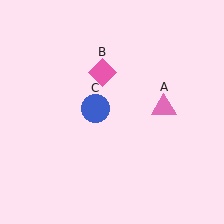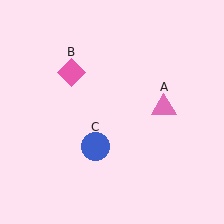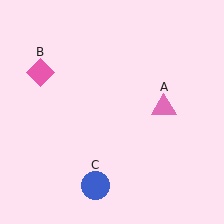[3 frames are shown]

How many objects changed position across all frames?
2 objects changed position: pink diamond (object B), blue circle (object C).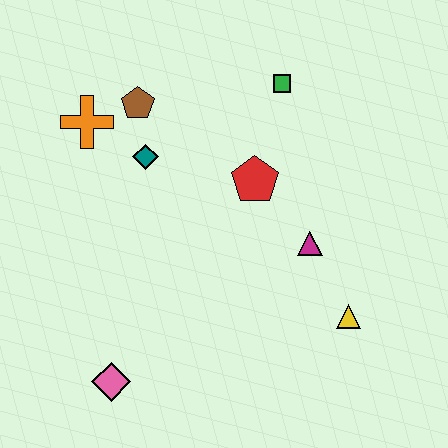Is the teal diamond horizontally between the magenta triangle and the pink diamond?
Yes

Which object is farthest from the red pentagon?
The pink diamond is farthest from the red pentagon.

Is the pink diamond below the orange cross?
Yes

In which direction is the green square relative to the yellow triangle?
The green square is above the yellow triangle.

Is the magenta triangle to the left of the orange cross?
No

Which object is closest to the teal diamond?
The brown pentagon is closest to the teal diamond.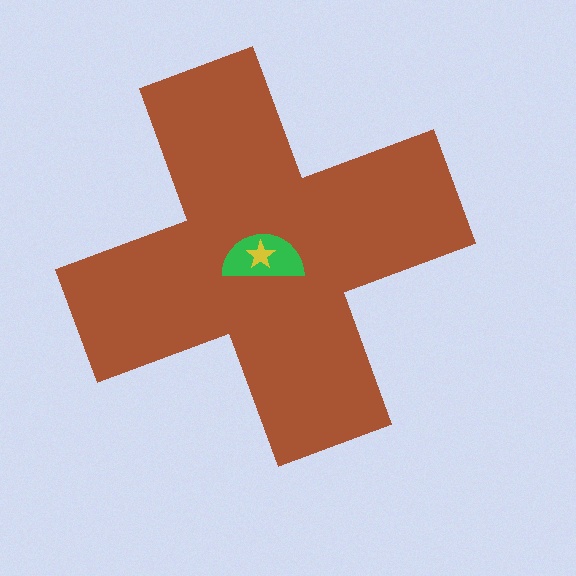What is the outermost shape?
The brown cross.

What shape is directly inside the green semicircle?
The yellow star.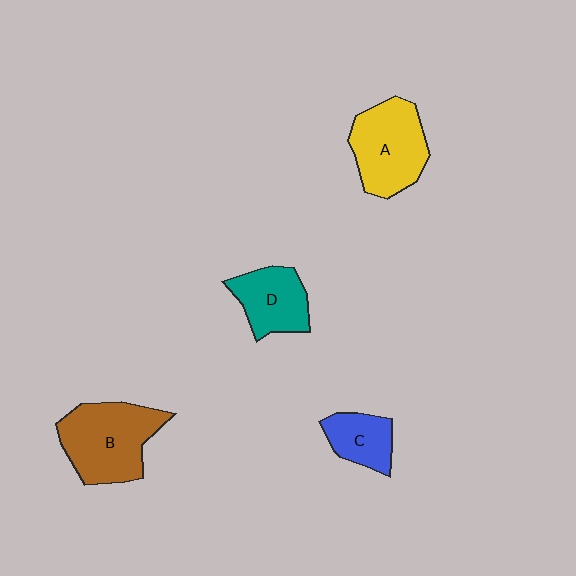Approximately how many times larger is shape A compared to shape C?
Approximately 1.8 times.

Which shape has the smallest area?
Shape C (blue).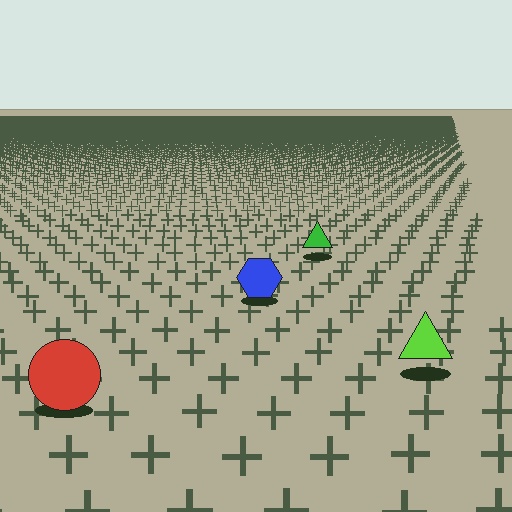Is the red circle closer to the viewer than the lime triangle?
Yes. The red circle is closer — you can tell from the texture gradient: the ground texture is coarser near it.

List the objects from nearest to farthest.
From nearest to farthest: the red circle, the lime triangle, the blue hexagon, the green triangle.